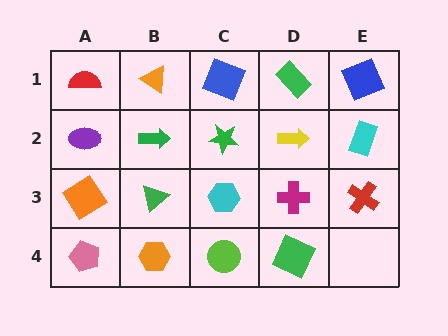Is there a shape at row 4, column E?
No, that cell is empty.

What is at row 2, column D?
A yellow arrow.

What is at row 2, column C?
A green star.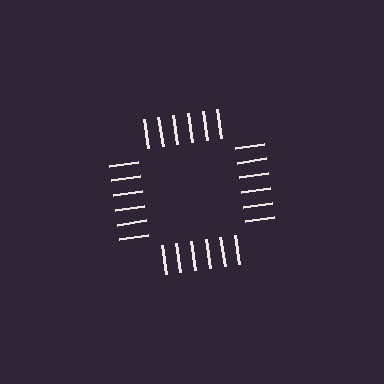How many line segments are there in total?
24 — 6 along each of the 4 edges.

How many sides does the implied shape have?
4 sides — the line-ends trace a square.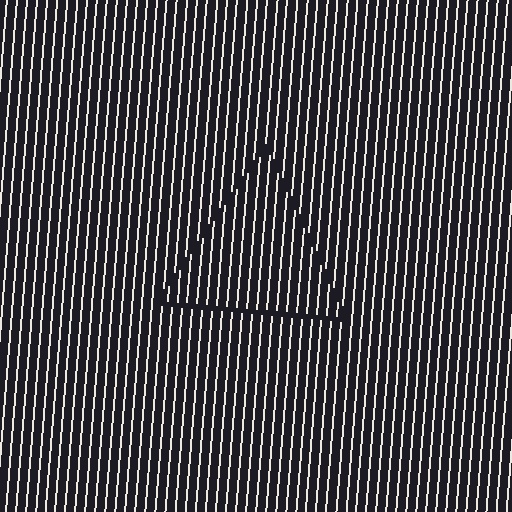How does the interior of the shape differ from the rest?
The interior of the shape contains the same grating, shifted by half a period — the contour is defined by the phase discontinuity where line-ends from the inner and outer gratings abut.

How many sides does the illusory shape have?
3 sides — the line-ends trace a triangle.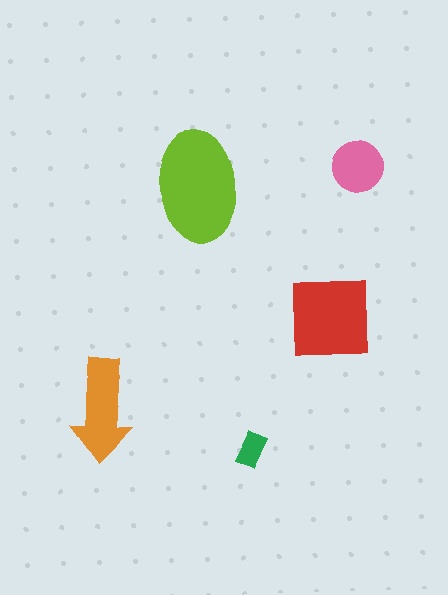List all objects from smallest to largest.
The green rectangle, the pink circle, the orange arrow, the red square, the lime ellipse.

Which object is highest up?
The pink circle is topmost.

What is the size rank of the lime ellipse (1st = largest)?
1st.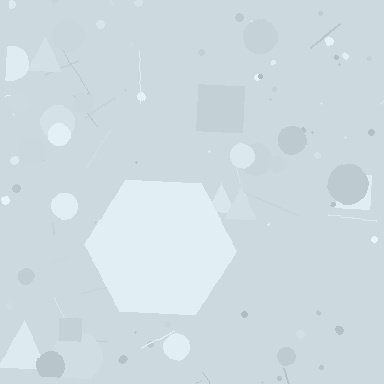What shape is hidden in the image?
A hexagon is hidden in the image.